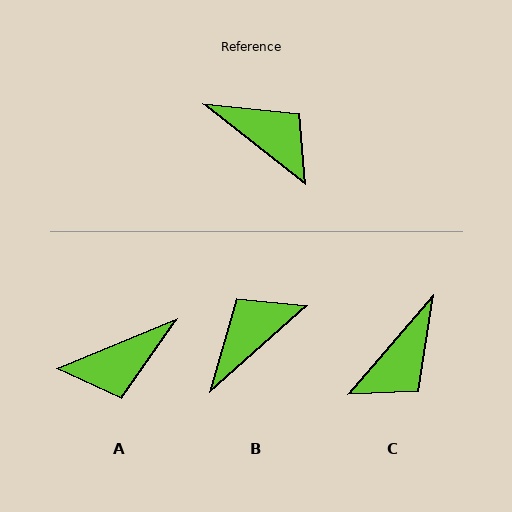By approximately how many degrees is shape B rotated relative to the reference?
Approximately 80 degrees counter-clockwise.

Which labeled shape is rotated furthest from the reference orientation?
A, about 119 degrees away.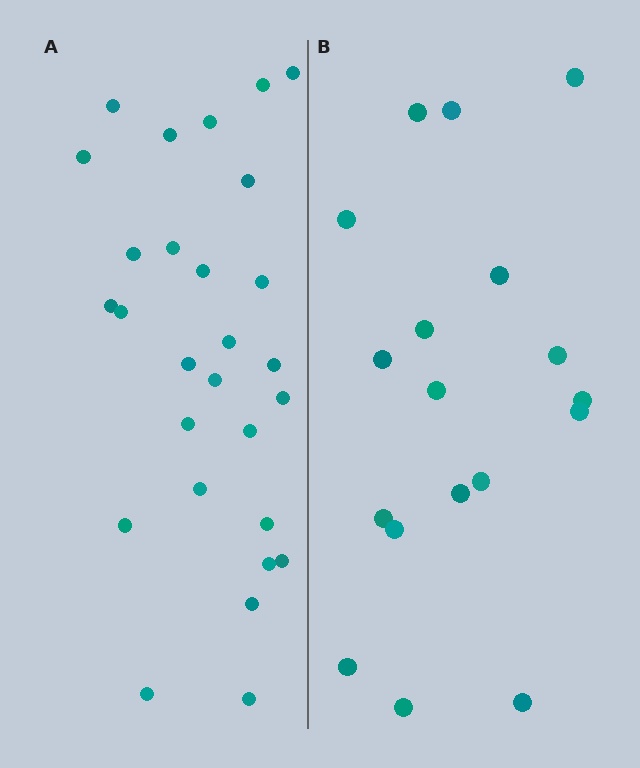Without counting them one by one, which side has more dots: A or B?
Region A (the left region) has more dots.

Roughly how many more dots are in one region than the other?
Region A has roughly 10 or so more dots than region B.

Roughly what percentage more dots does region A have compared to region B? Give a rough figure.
About 55% more.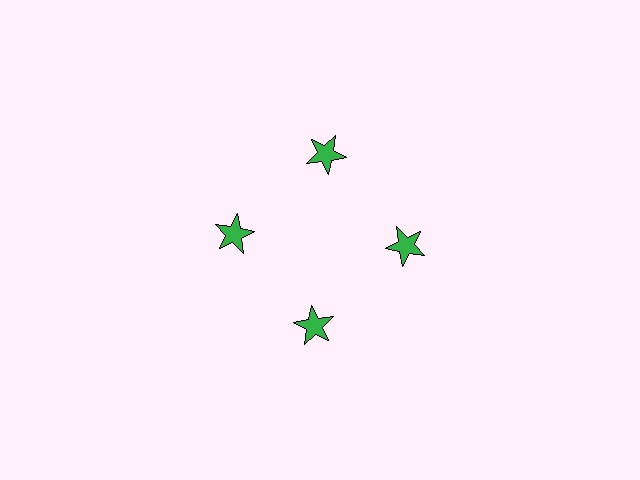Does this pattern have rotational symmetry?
Yes, this pattern has 4-fold rotational symmetry. It looks the same after rotating 90 degrees around the center.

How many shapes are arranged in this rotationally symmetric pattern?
There are 4 shapes, arranged in 4 groups of 1.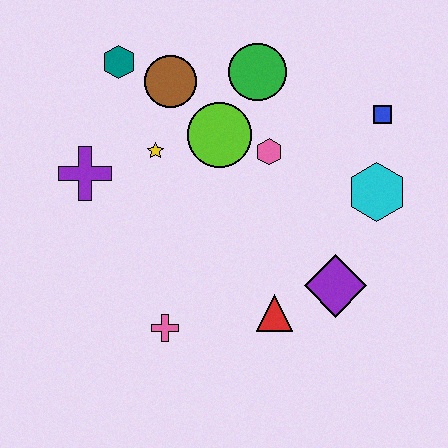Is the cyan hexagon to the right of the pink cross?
Yes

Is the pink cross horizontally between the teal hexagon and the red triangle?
Yes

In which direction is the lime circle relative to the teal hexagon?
The lime circle is to the right of the teal hexagon.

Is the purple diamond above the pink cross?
Yes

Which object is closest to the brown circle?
The teal hexagon is closest to the brown circle.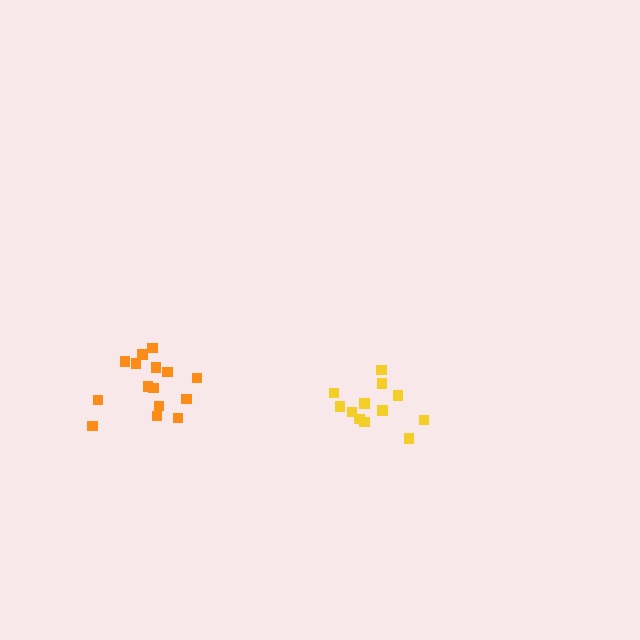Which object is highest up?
The orange cluster is topmost.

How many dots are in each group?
Group 1: 15 dots, Group 2: 12 dots (27 total).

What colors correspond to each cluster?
The clusters are colored: orange, yellow.